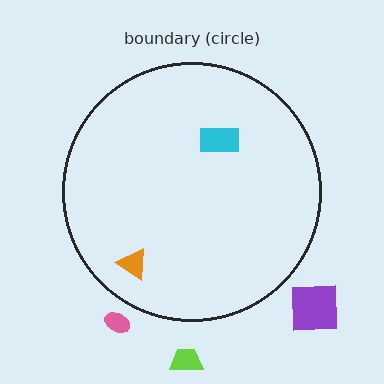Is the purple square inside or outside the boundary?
Outside.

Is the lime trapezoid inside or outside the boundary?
Outside.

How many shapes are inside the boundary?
2 inside, 3 outside.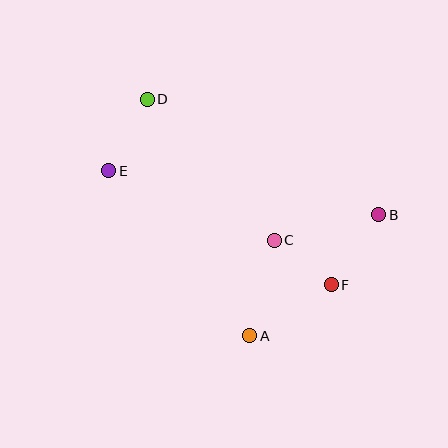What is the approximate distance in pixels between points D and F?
The distance between D and F is approximately 261 pixels.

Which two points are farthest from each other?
Points B and E are farthest from each other.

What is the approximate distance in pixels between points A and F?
The distance between A and F is approximately 96 pixels.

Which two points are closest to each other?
Points C and F are closest to each other.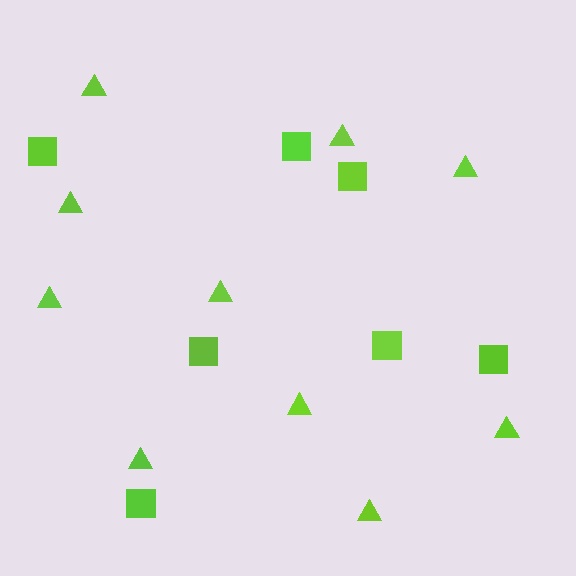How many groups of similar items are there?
There are 2 groups: one group of triangles (10) and one group of squares (7).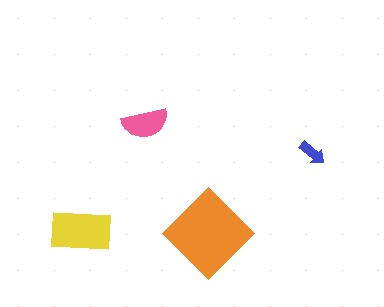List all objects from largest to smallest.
The orange diamond, the yellow rectangle, the pink semicircle, the blue arrow.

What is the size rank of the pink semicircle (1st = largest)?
3rd.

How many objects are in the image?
There are 4 objects in the image.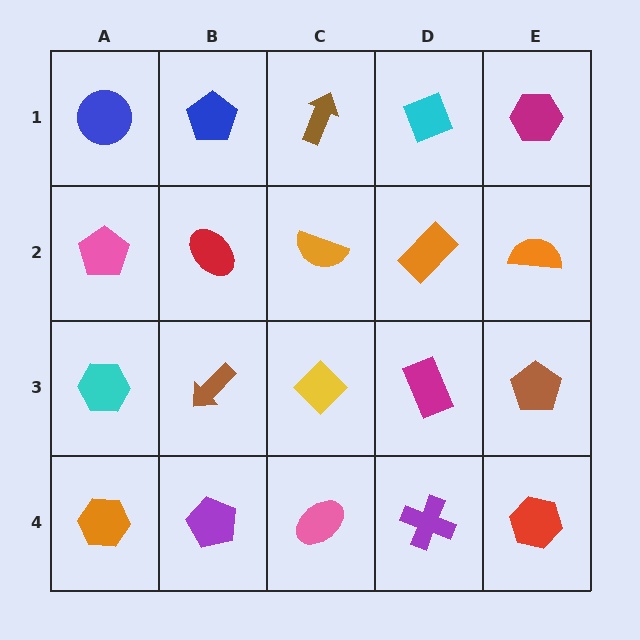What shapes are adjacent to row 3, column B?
A red ellipse (row 2, column B), a purple pentagon (row 4, column B), a cyan hexagon (row 3, column A), a yellow diamond (row 3, column C).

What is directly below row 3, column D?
A purple cross.